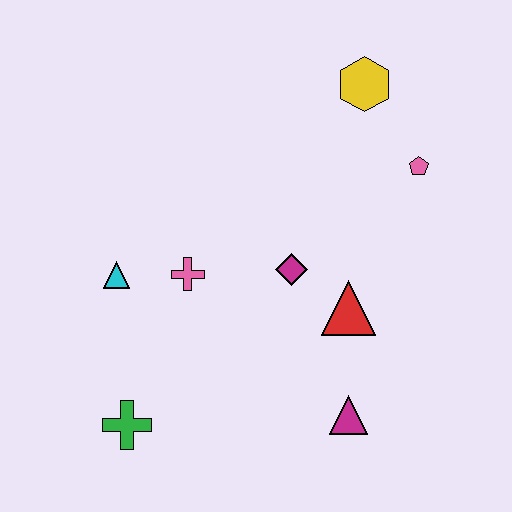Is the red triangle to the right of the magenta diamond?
Yes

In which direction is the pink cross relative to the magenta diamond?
The pink cross is to the left of the magenta diamond.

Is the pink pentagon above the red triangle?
Yes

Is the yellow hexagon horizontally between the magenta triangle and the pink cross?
No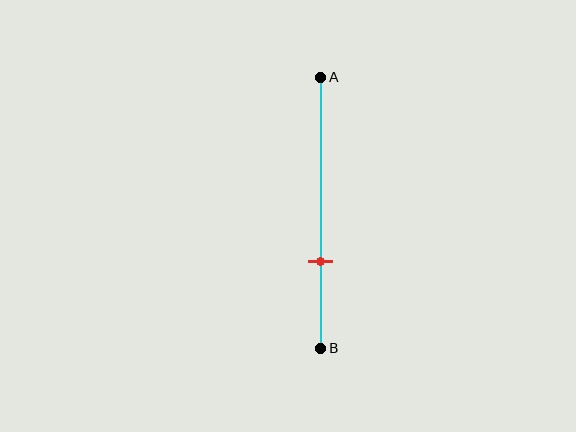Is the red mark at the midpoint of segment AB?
No, the mark is at about 70% from A, not at the 50% midpoint.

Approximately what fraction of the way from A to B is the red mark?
The red mark is approximately 70% of the way from A to B.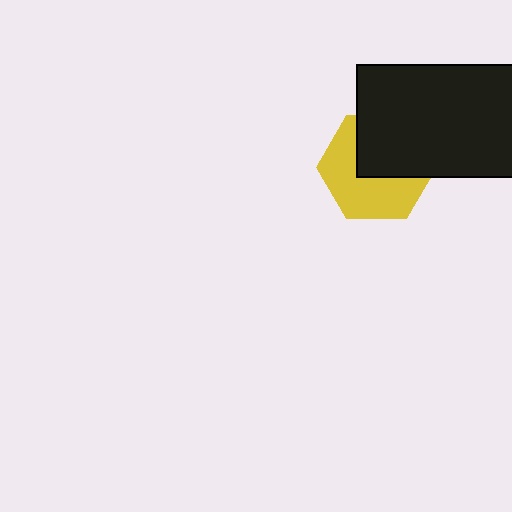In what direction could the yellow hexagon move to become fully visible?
The yellow hexagon could move down. That would shift it out from behind the black rectangle entirely.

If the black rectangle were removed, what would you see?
You would see the complete yellow hexagon.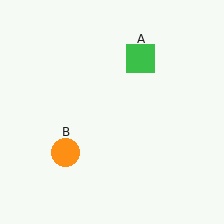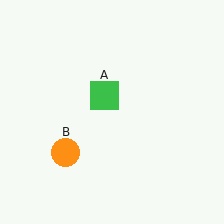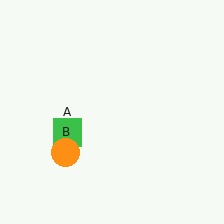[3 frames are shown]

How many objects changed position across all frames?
1 object changed position: green square (object A).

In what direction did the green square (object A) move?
The green square (object A) moved down and to the left.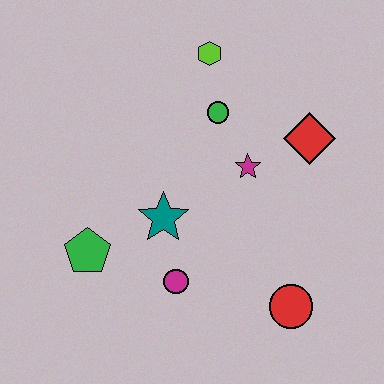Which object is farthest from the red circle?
The lime hexagon is farthest from the red circle.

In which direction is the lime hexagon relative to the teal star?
The lime hexagon is above the teal star.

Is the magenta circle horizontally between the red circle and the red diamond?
No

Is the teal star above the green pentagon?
Yes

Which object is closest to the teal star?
The magenta circle is closest to the teal star.